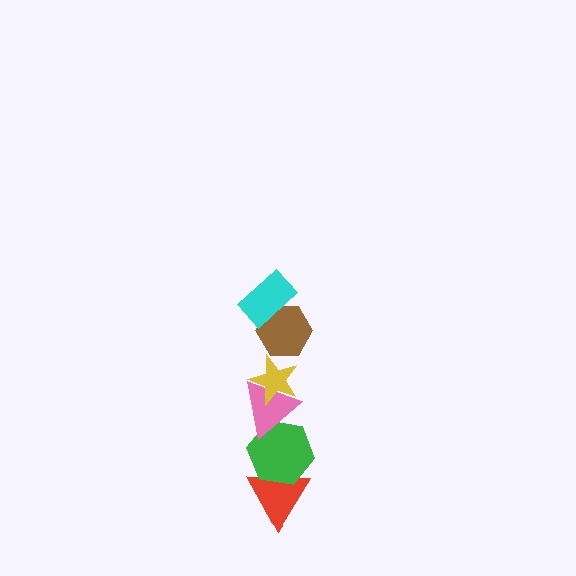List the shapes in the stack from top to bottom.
From top to bottom: the cyan rectangle, the brown hexagon, the yellow star, the pink triangle, the green hexagon, the red triangle.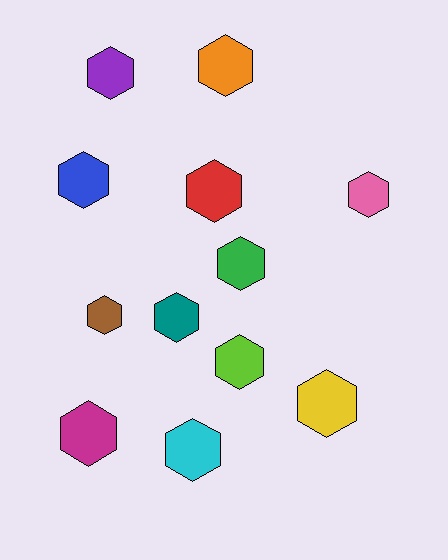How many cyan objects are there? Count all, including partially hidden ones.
There is 1 cyan object.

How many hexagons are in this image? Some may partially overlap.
There are 12 hexagons.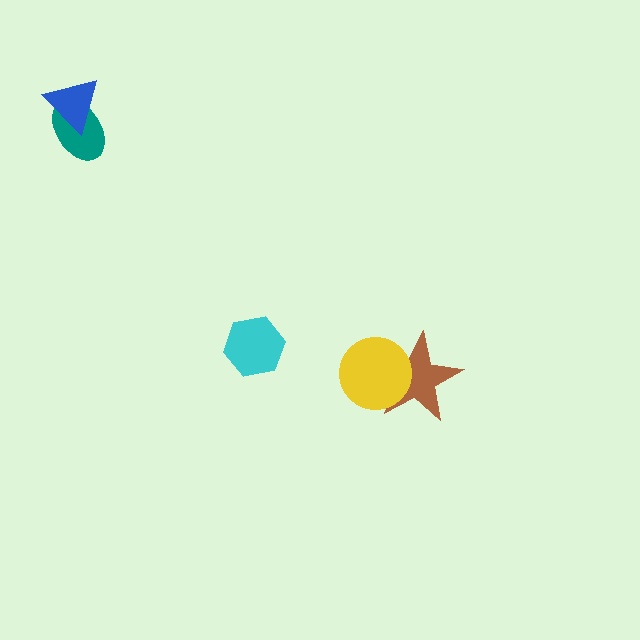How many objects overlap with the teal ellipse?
1 object overlaps with the teal ellipse.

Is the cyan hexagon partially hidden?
No, no other shape covers it.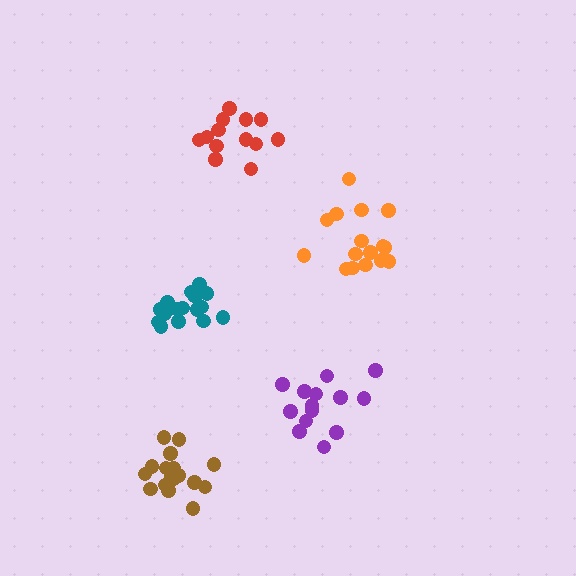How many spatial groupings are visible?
There are 5 spatial groupings.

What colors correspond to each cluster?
The clusters are colored: purple, orange, teal, red, brown.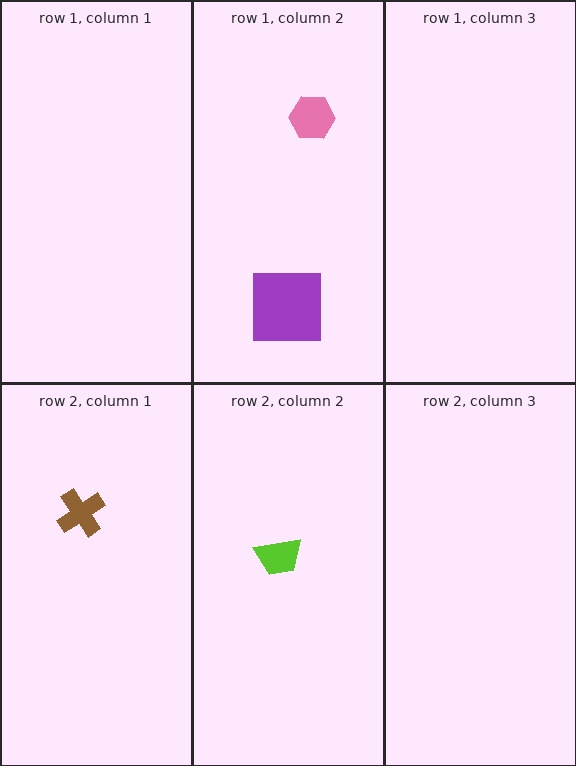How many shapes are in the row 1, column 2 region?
2.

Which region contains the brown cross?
The row 2, column 1 region.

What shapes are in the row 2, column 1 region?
The brown cross.